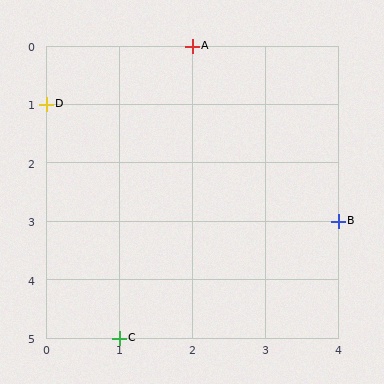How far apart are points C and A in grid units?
Points C and A are 1 column and 5 rows apart (about 5.1 grid units diagonally).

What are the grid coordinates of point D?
Point D is at grid coordinates (0, 1).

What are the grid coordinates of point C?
Point C is at grid coordinates (1, 5).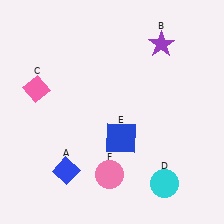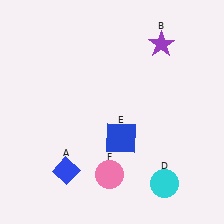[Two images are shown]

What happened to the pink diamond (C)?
The pink diamond (C) was removed in Image 2. It was in the top-left area of Image 1.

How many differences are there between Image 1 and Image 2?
There is 1 difference between the two images.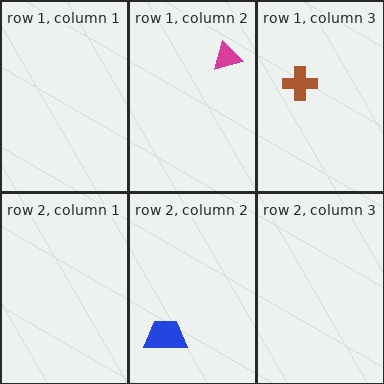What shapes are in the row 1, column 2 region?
The magenta triangle.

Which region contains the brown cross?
The row 1, column 3 region.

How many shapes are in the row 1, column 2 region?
1.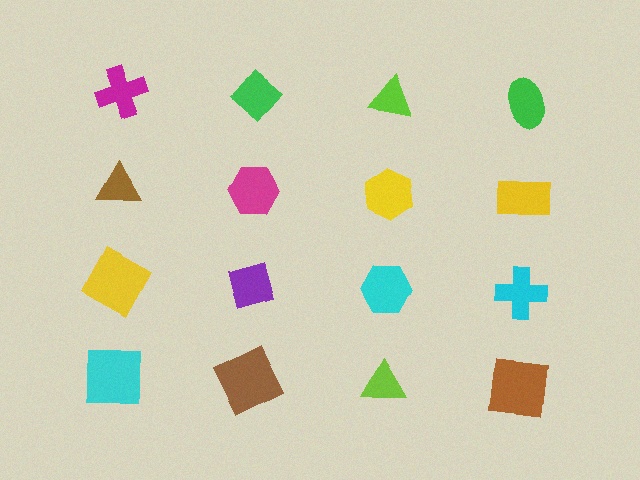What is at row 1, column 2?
A green diamond.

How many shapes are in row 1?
4 shapes.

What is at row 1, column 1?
A magenta cross.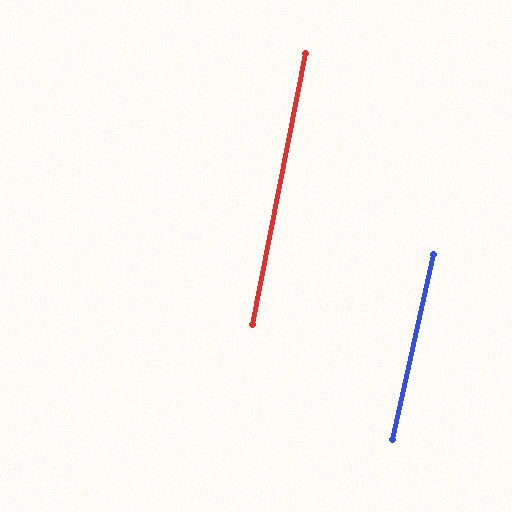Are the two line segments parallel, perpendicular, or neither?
Parallel — their directions differ by only 1.6°.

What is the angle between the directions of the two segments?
Approximately 2 degrees.